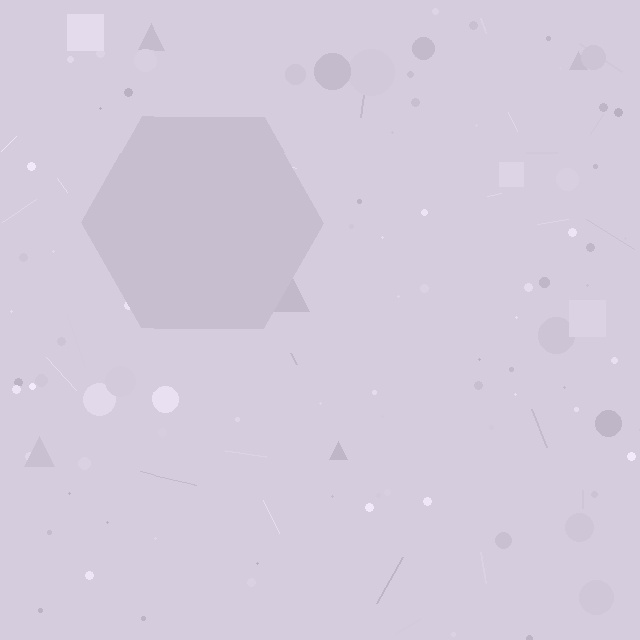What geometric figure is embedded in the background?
A hexagon is embedded in the background.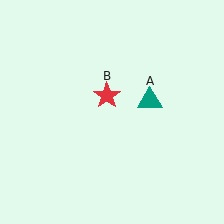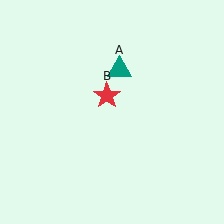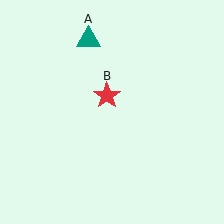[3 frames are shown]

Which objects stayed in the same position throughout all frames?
Red star (object B) remained stationary.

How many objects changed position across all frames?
1 object changed position: teal triangle (object A).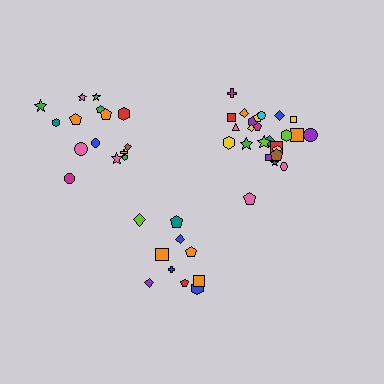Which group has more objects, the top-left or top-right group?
The top-right group.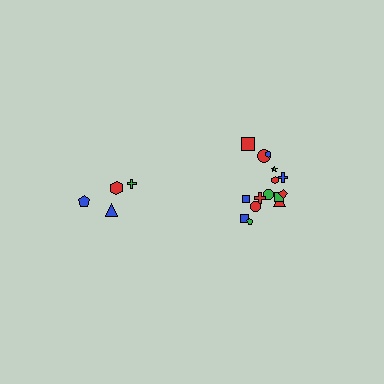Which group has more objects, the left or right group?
The right group.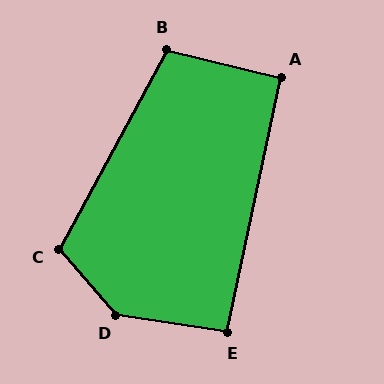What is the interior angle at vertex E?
Approximately 93 degrees (approximately right).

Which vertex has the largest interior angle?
D, at approximately 139 degrees.